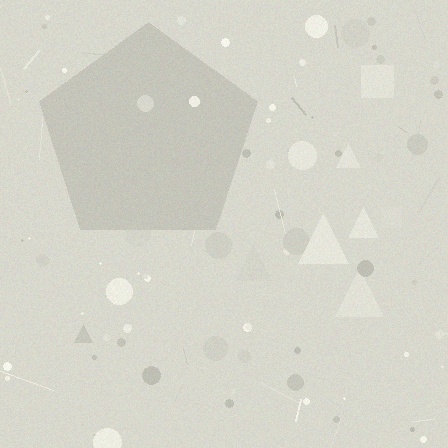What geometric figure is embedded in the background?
A pentagon is embedded in the background.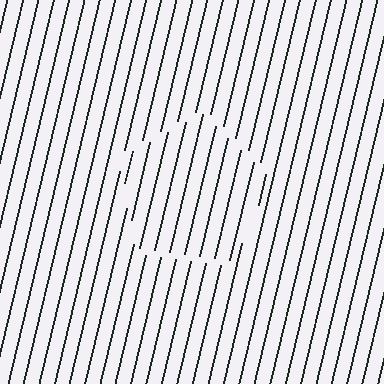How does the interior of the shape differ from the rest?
The interior of the shape contains the same grating, shifted by half a period — the contour is defined by the phase discontinuity where line-ends from the inner and outer gratings abut.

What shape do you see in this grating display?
An illusory pentagon. The interior of the shape contains the same grating, shifted by half a period — the contour is defined by the phase discontinuity where line-ends from the inner and outer gratings abut.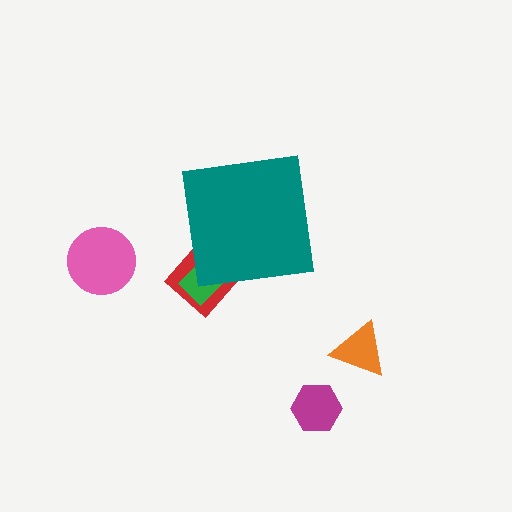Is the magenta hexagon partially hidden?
No, the magenta hexagon is fully visible.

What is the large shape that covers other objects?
A teal square.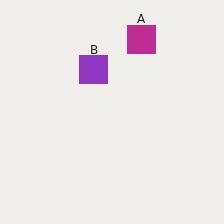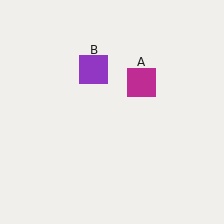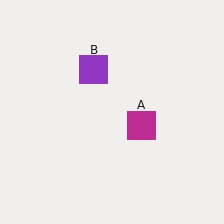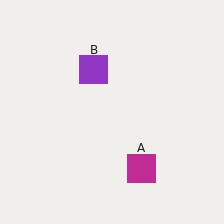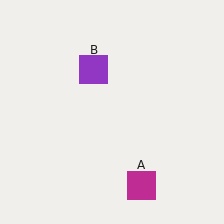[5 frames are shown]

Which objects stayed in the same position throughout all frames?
Purple square (object B) remained stationary.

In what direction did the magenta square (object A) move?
The magenta square (object A) moved down.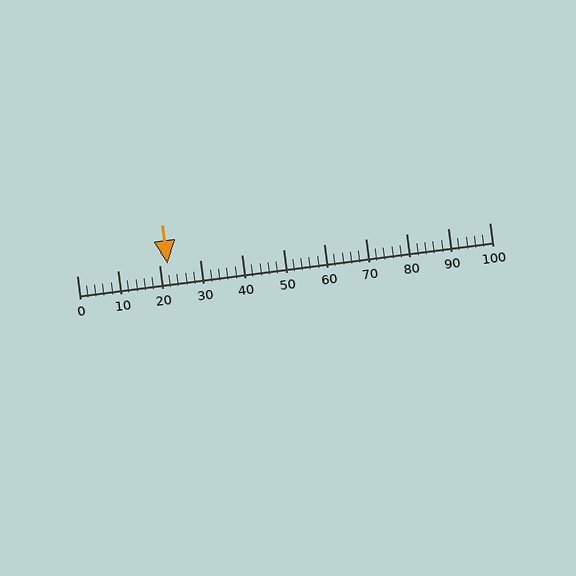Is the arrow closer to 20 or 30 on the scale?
The arrow is closer to 20.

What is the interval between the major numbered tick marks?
The major tick marks are spaced 10 units apart.